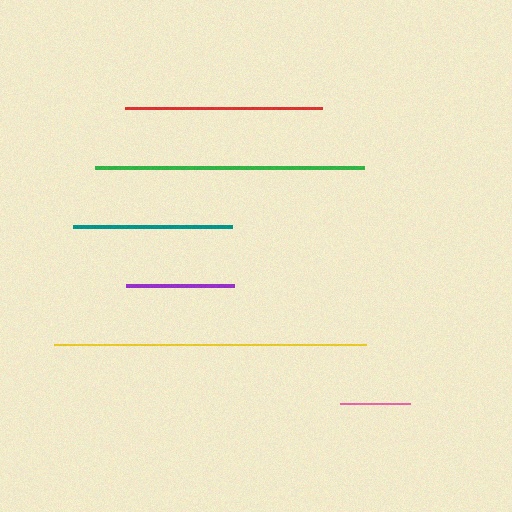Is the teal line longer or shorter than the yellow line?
The yellow line is longer than the teal line.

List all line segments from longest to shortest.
From longest to shortest: yellow, green, red, teal, purple, pink.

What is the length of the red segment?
The red segment is approximately 197 pixels long.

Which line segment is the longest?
The yellow line is the longest at approximately 313 pixels.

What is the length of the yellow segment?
The yellow segment is approximately 313 pixels long.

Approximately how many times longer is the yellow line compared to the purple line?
The yellow line is approximately 2.9 times the length of the purple line.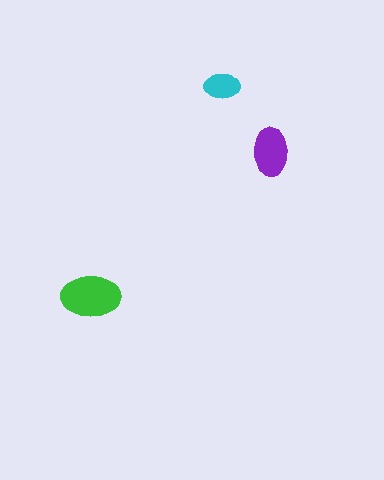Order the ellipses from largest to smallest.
the green one, the purple one, the cyan one.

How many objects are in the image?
There are 3 objects in the image.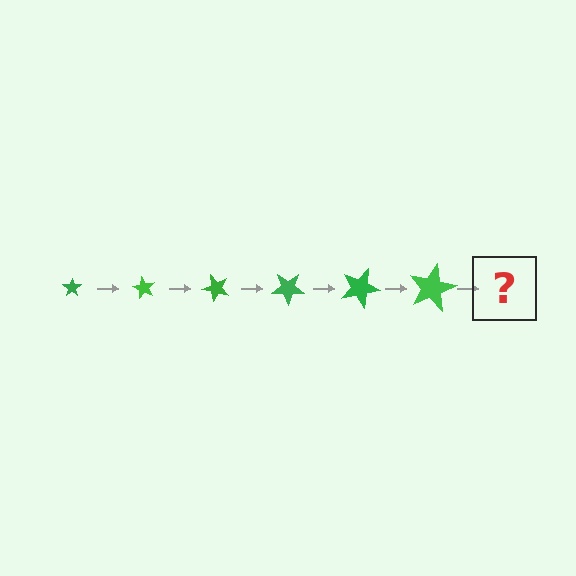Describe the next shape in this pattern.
It should be a star, larger than the previous one and rotated 360 degrees from the start.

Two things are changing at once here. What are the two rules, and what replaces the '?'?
The two rules are that the star grows larger each step and it rotates 60 degrees each step. The '?' should be a star, larger than the previous one and rotated 360 degrees from the start.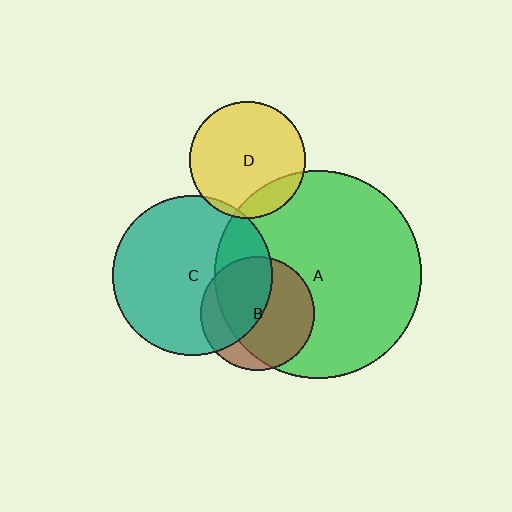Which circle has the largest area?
Circle A (green).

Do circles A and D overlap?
Yes.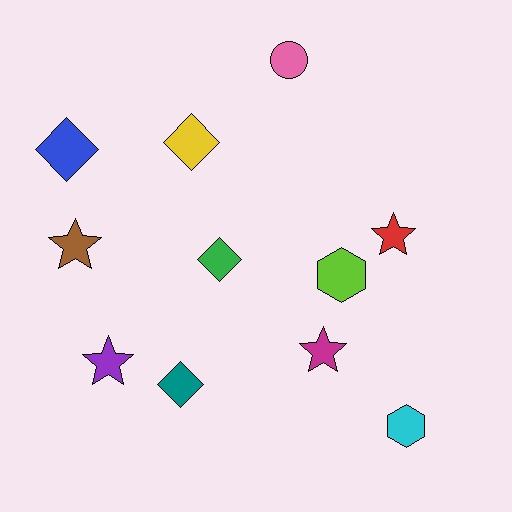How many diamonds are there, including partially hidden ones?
There are 4 diamonds.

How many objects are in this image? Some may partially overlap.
There are 11 objects.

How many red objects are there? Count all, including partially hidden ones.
There is 1 red object.